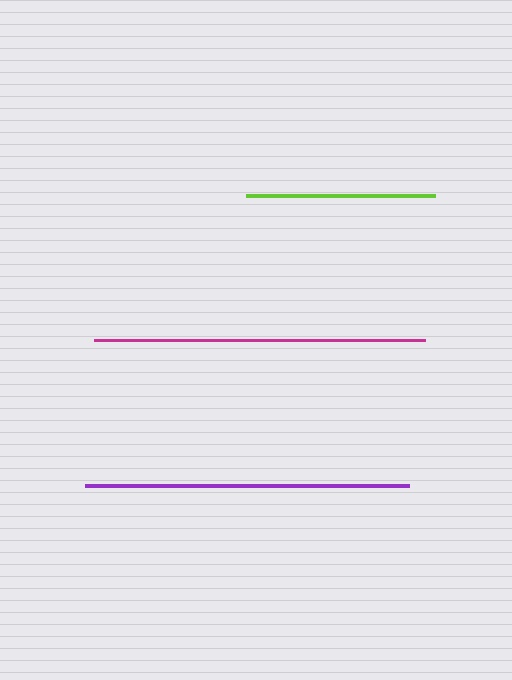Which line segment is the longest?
The magenta line is the longest at approximately 331 pixels.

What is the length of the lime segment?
The lime segment is approximately 189 pixels long.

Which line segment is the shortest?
The lime line is the shortest at approximately 189 pixels.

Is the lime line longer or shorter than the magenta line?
The magenta line is longer than the lime line.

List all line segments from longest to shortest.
From longest to shortest: magenta, purple, lime.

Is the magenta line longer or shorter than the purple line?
The magenta line is longer than the purple line.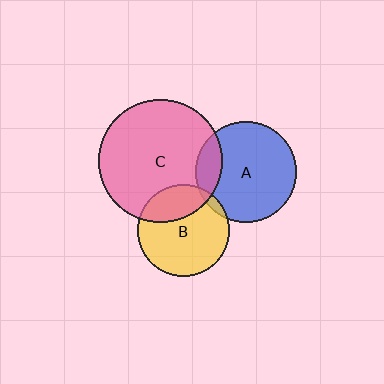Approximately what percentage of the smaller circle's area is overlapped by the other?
Approximately 5%.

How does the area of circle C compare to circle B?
Approximately 1.8 times.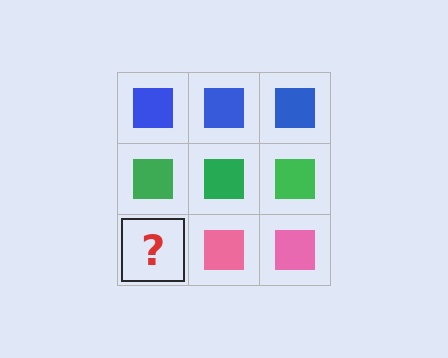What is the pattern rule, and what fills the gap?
The rule is that each row has a consistent color. The gap should be filled with a pink square.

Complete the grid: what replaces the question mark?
The question mark should be replaced with a pink square.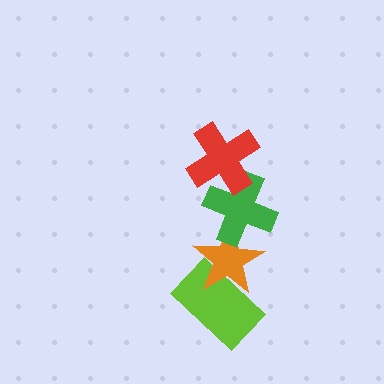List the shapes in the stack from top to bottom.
From top to bottom: the red cross, the green cross, the orange star, the lime rectangle.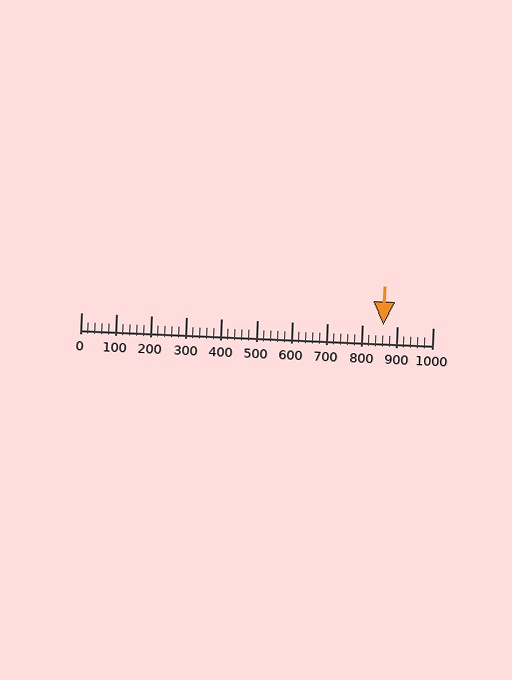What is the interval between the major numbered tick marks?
The major tick marks are spaced 100 units apart.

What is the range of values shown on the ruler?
The ruler shows values from 0 to 1000.